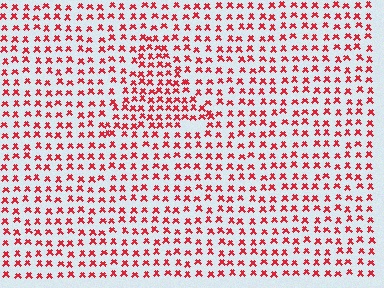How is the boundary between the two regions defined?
The boundary is defined by a change in element density (approximately 1.5x ratio). All elements are the same color, size, and shape.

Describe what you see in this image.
The image contains small red elements arranged at two different densities. A triangle-shaped region is visible where the elements are more densely packed than the surrounding area.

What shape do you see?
I see a triangle.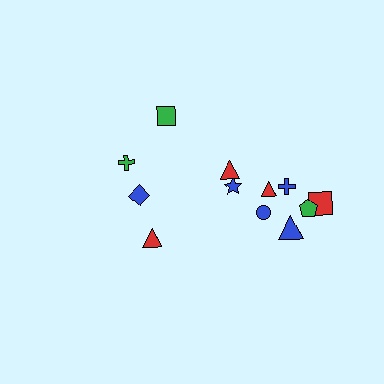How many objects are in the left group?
There are 4 objects.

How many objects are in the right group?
There are 8 objects.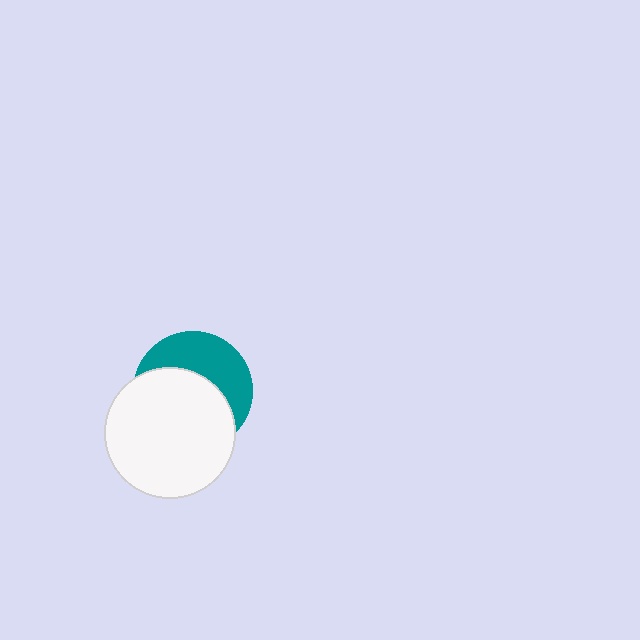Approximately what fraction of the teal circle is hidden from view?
Roughly 58% of the teal circle is hidden behind the white circle.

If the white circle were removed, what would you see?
You would see the complete teal circle.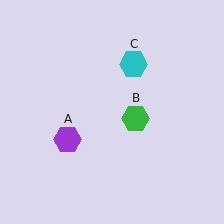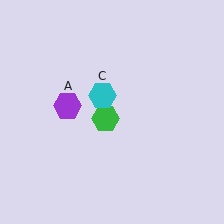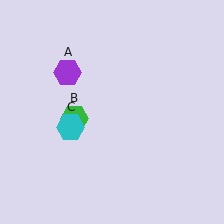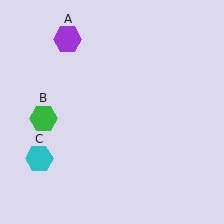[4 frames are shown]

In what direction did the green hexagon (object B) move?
The green hexagon (object B) moved left.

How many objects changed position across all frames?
3 objects changed position: purple hexagon (object A), green hexagon (object B), cyan hexagon (object C).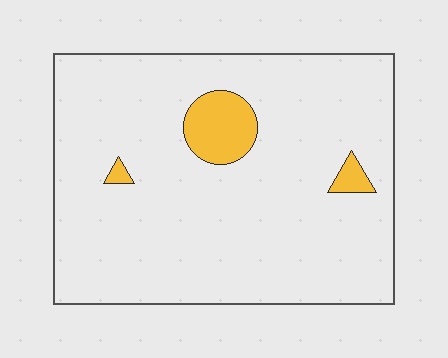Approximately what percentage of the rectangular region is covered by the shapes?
Approximately 5%.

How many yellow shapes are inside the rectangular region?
3.